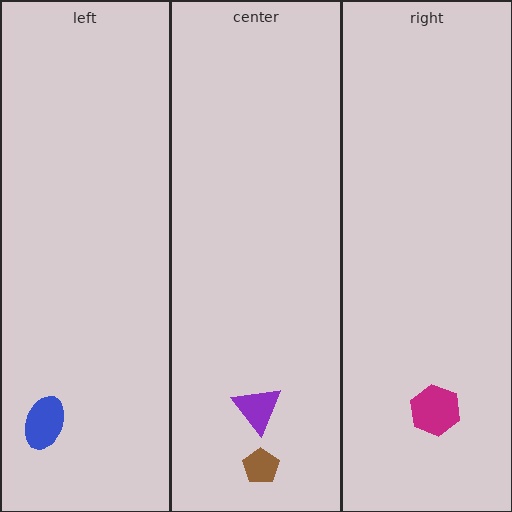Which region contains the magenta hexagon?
The right region.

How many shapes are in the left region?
1.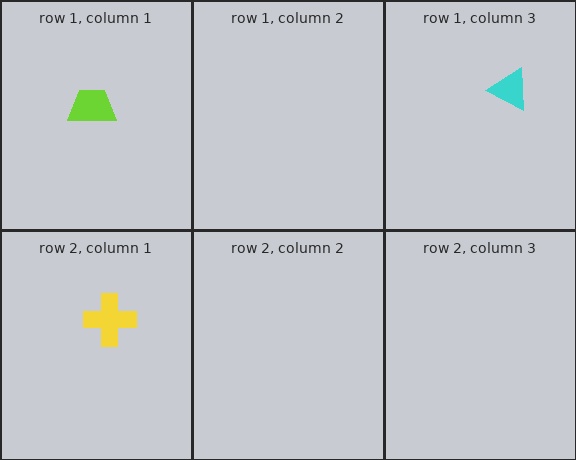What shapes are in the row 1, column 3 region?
The cyan triangle.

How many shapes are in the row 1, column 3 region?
1.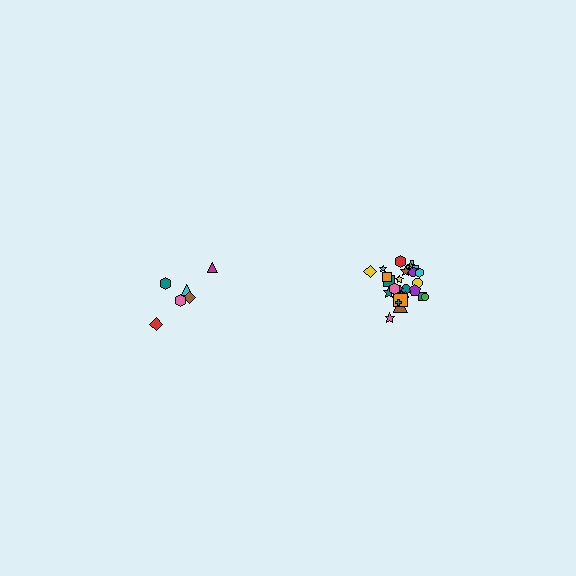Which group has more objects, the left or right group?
The right group.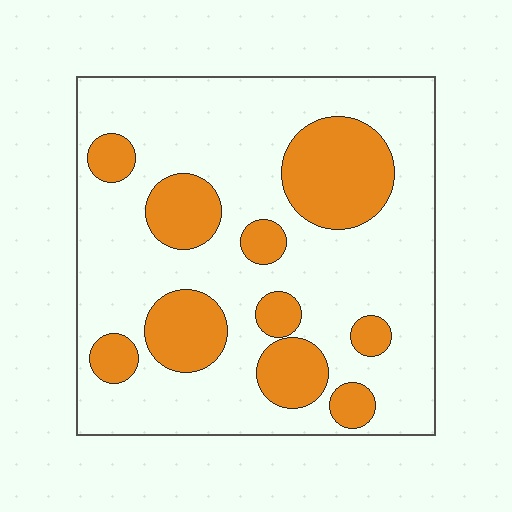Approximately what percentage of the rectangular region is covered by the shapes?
Approximately 25%.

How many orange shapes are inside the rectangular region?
10.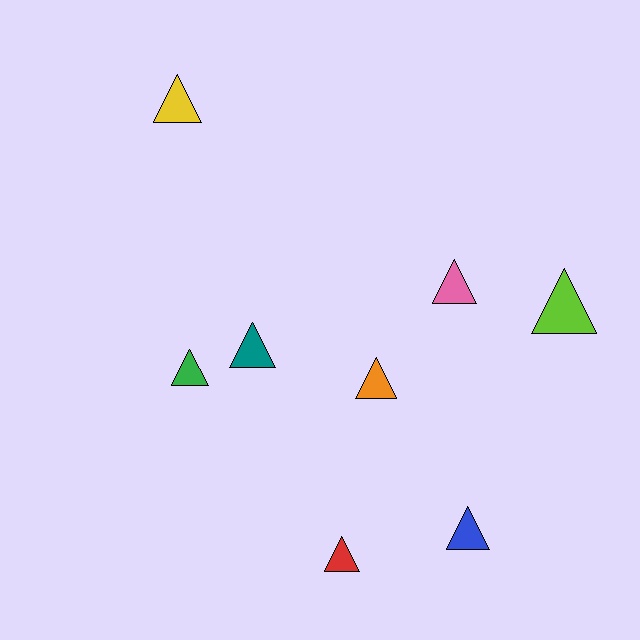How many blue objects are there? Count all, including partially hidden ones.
There is 1 blue object.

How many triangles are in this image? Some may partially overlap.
There are 8 triangles.